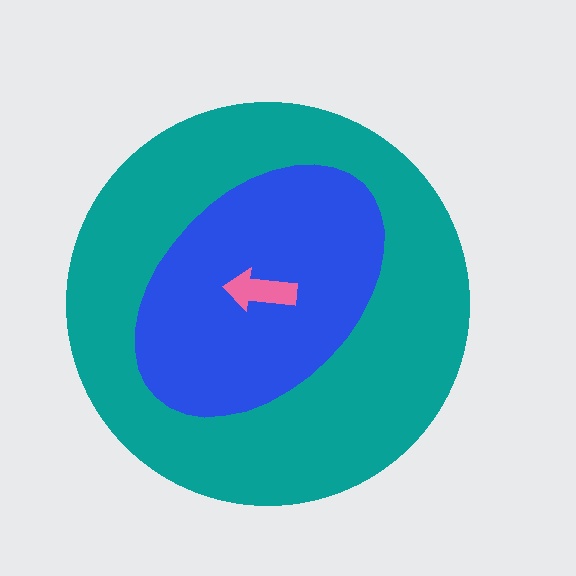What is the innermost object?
The pink arrow.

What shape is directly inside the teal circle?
The blue ellipse.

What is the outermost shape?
The teal circle.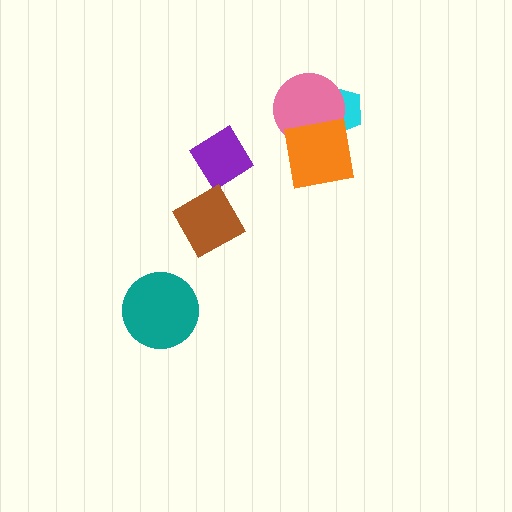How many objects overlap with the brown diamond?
0 objects overlap with the brown diamond.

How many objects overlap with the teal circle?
0 objects overlap with the teal circle.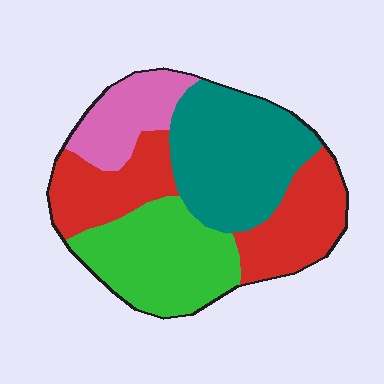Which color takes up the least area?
Pink, at roughly 15%.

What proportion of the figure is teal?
Teal covers roughly 30% of the figure.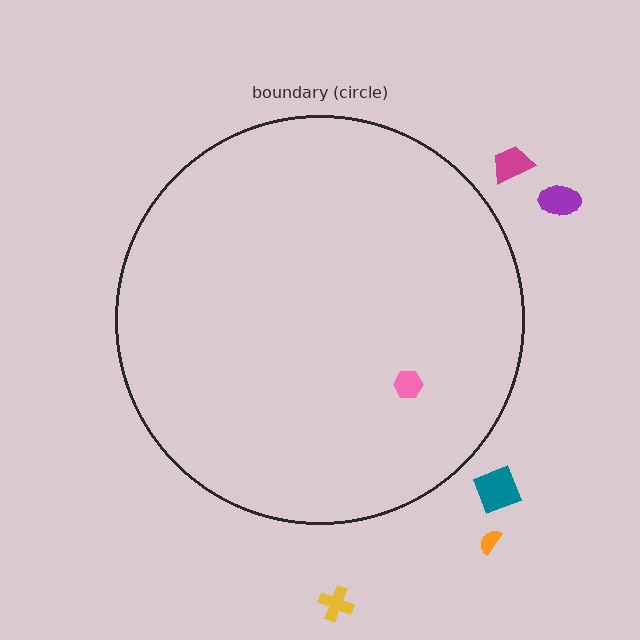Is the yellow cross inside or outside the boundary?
Outside.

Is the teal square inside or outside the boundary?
Outside.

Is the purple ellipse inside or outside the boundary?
Outside.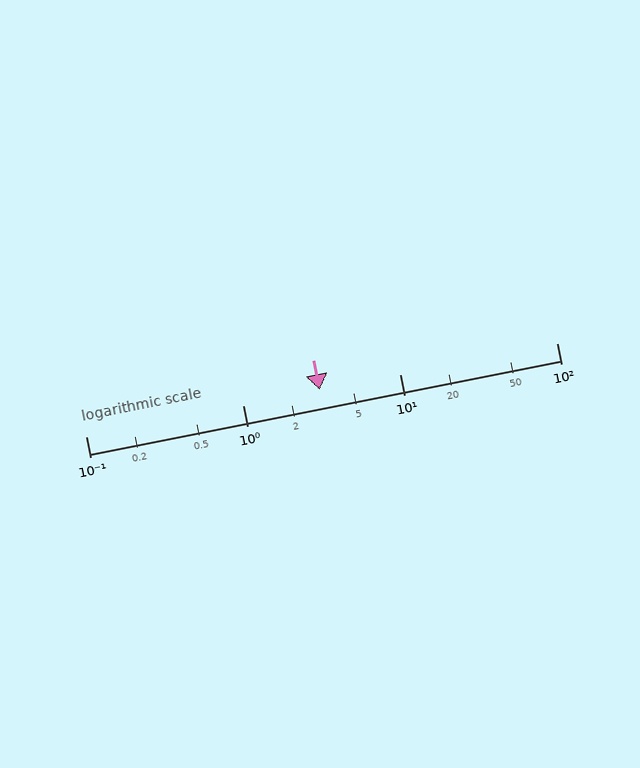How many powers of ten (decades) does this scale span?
The scale spans 3 decades, from 0.1 to 100.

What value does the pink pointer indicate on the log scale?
The pointer indicates approximately 3.1.